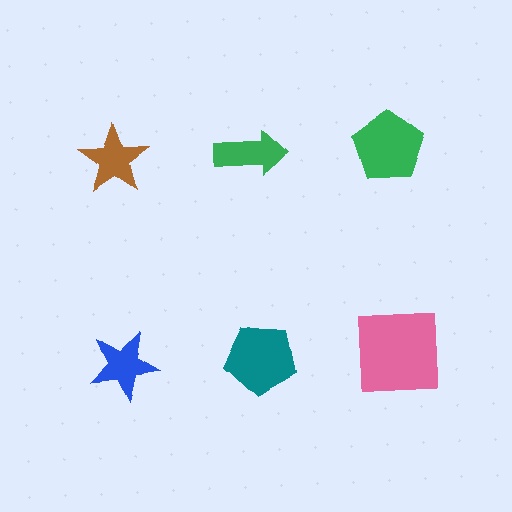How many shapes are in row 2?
3 shapes.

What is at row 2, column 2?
A teal pentagon.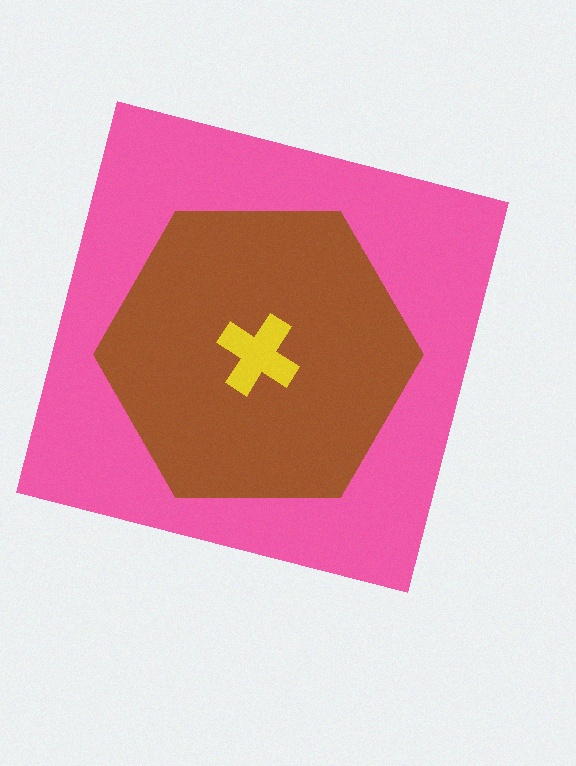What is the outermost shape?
The pink square.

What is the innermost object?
The yellow cross.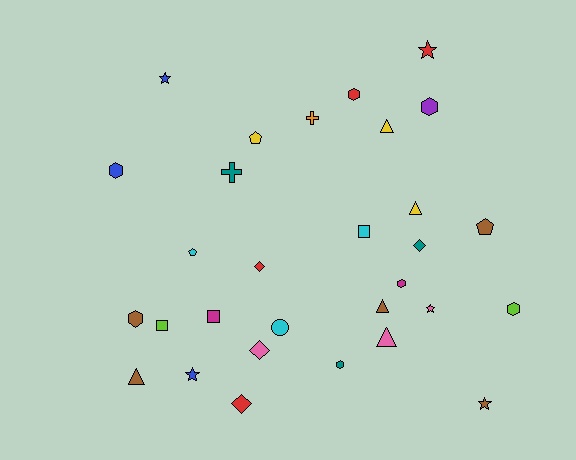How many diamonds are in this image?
There are 4 diamonds.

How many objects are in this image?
There are 30 objects.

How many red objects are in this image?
There are 4 red objects.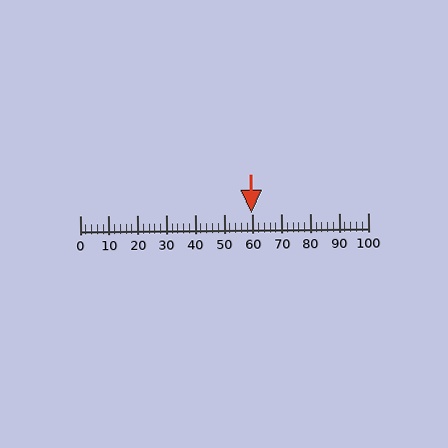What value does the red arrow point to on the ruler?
The red arrow points to approximately 60.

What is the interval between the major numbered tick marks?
The major tick marks are spaced 10 units apart.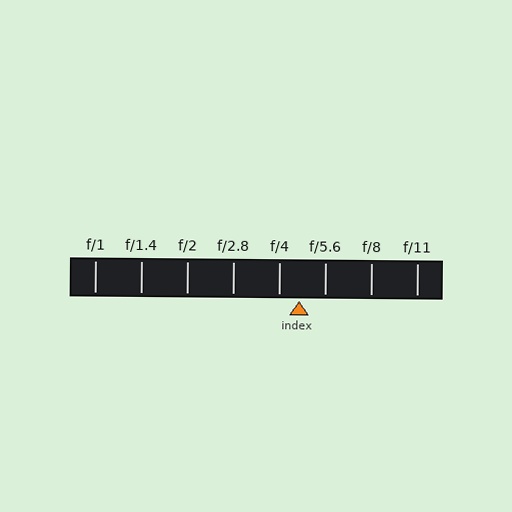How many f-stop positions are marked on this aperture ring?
There are 8 f-stop positions marked.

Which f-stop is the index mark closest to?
The index mark is closest to f/4.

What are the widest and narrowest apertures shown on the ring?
The widest aperture shown is f/1 and the narrowest is f/11.